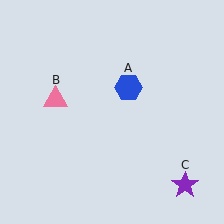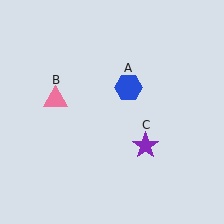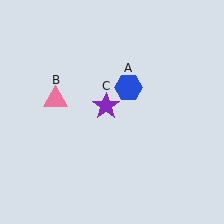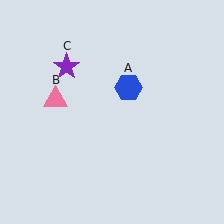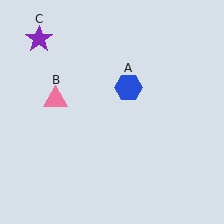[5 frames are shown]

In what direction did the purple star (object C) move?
The purple star (object C) moved up and to the left.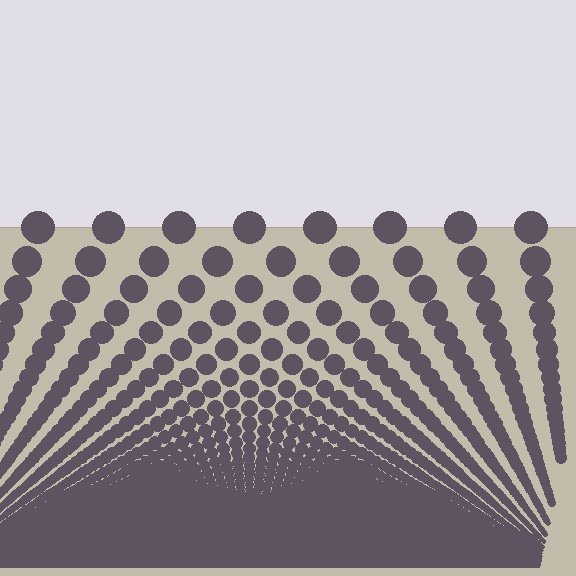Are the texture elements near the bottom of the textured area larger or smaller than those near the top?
Smaller. The gradient is inverted — elements near the bottom are smaller and denser.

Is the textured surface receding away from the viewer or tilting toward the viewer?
The surface appears to tilt toward the viewer. Texture elements get larger and sparser toward the top.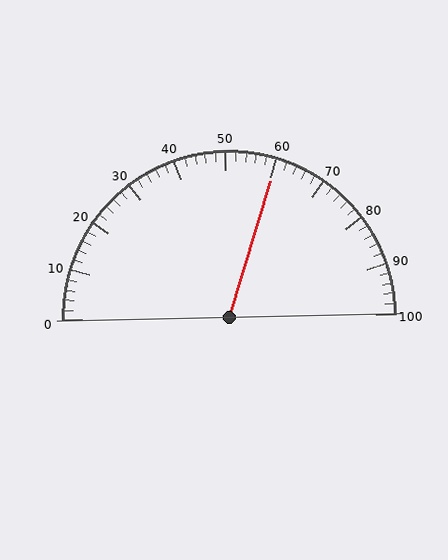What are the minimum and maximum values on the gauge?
The gauge ranges from 0 to 100.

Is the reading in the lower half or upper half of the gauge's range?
The reading is in the upper half of the range (0 to 100).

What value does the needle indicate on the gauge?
The needle indicates approximately 60.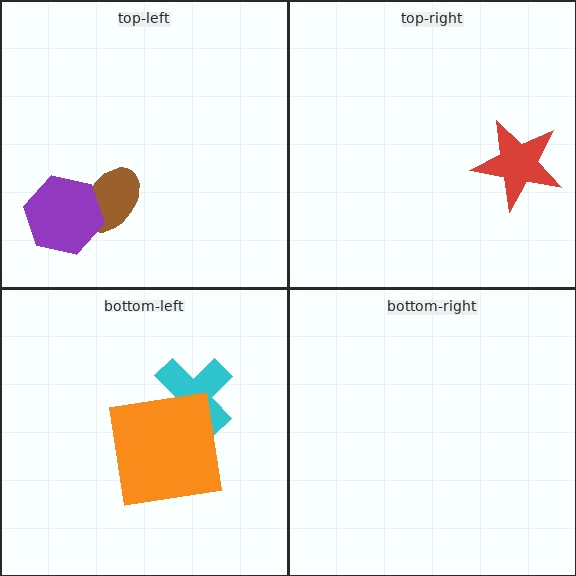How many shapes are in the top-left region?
2.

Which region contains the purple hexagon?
The top-left region.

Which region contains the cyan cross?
The bottom-left region.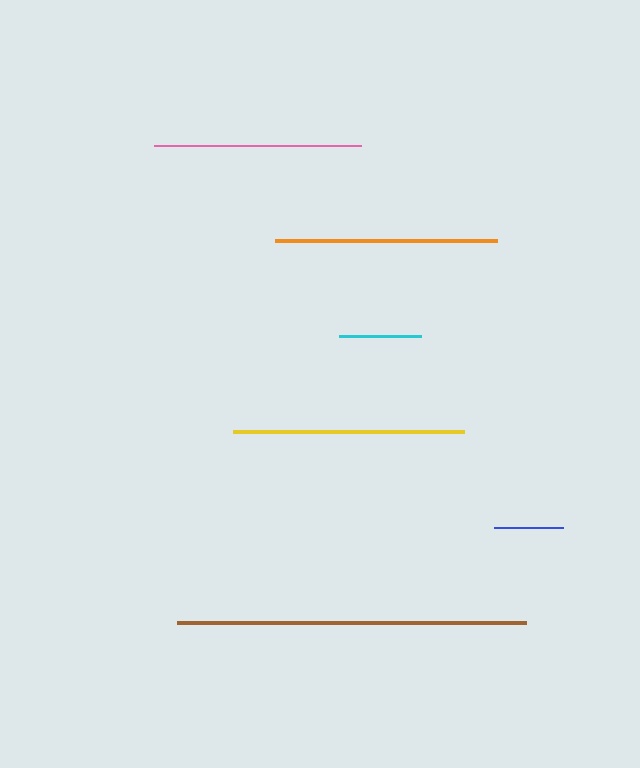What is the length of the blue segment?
The blue segment is approximately 69 pixels long.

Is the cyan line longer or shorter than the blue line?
The cyan line is longer than the blue line.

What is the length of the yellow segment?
The yellow segment is approximately 231 pixels long.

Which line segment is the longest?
The brown line is the longest at approximately 349 pixels.